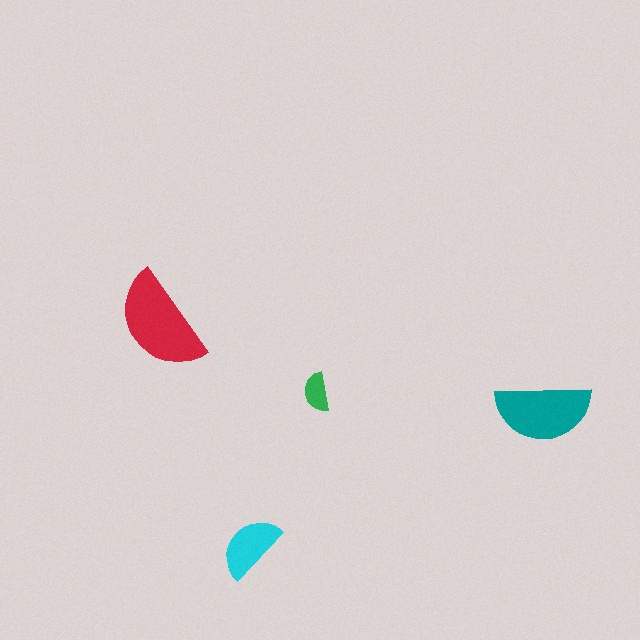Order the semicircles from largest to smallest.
the red one, the teal one, the cyan one, the green one.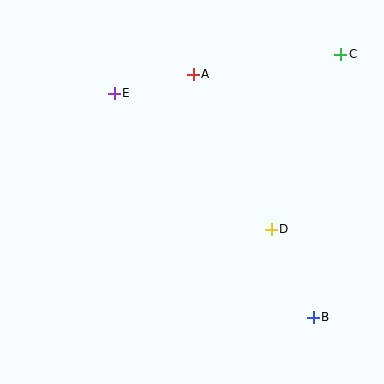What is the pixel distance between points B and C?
The distance between B and C is 265 pixels.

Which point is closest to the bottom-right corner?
Point B is closest to the bottom-right corner.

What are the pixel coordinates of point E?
Point E is at (114, 93).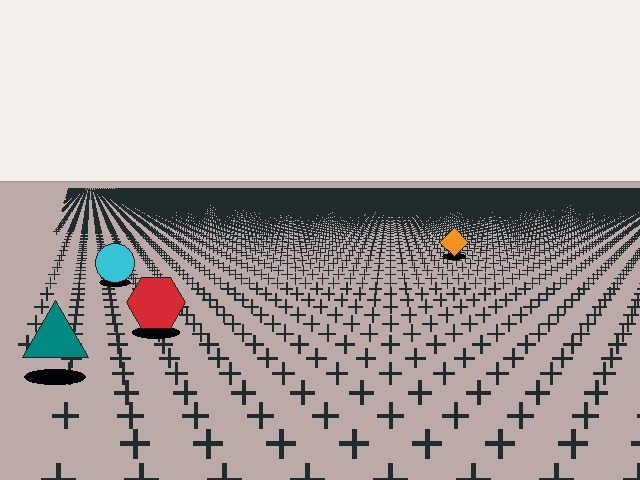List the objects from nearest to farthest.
From nearest to farthest: the teal triangle, the red hexagon, the cyan circle, the orange diamond.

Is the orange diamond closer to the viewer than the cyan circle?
No. The cyan circle is closer — you can tell from the texture gradient: the ground texture is coarser near it.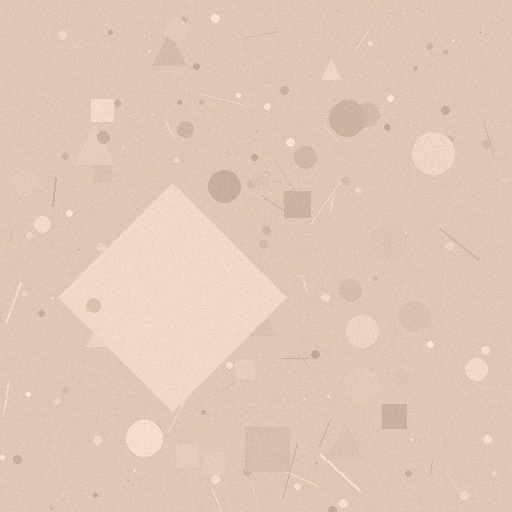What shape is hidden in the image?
A diamond is hidden in the image.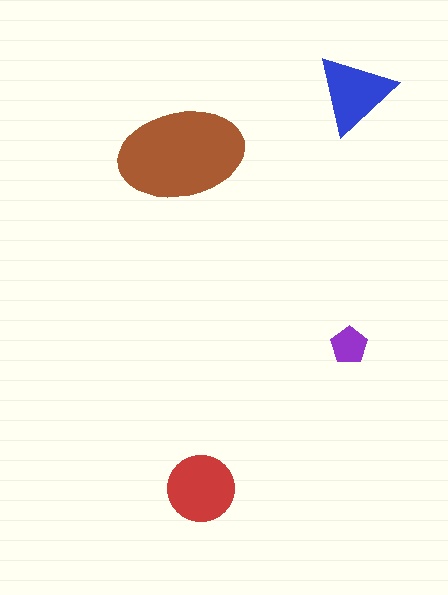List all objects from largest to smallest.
The brown ellipse, the red circle, the blue triangle, the purple pentagon.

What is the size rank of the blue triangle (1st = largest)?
3rd.